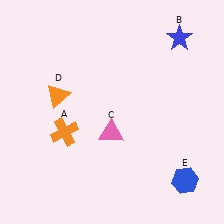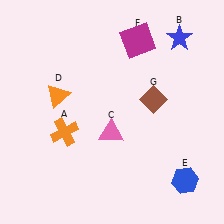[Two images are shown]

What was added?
A magenta square (F), a brown diamond (G) were added in Image 2.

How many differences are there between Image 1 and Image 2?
There are 2 differences between the two images.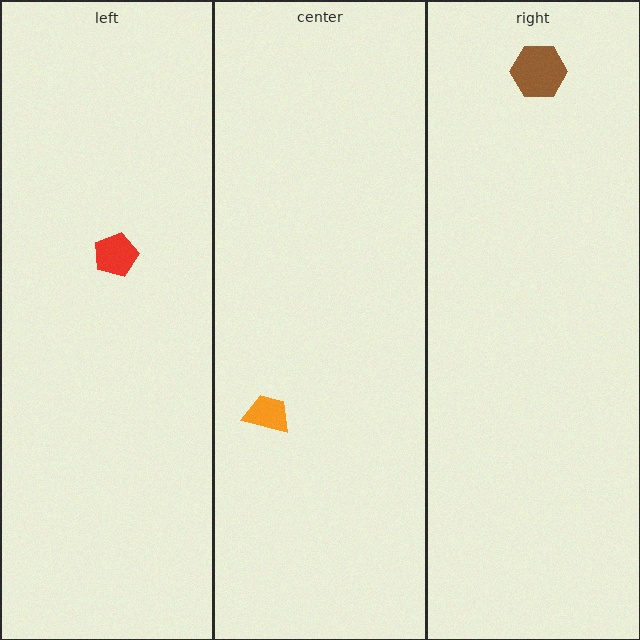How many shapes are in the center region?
1.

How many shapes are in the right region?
1.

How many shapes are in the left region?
1.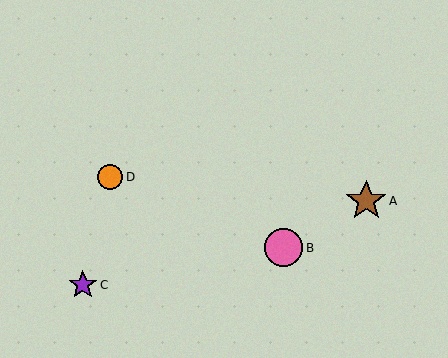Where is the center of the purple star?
The center of the purple star is at (83, 285).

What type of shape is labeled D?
Shape D is an orange circle.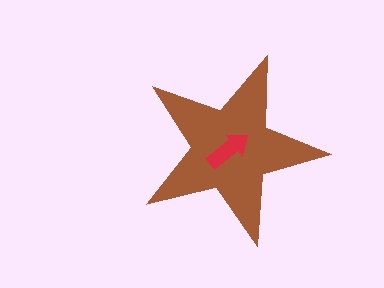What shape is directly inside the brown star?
The red arrow.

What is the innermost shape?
The red arrow.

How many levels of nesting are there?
2.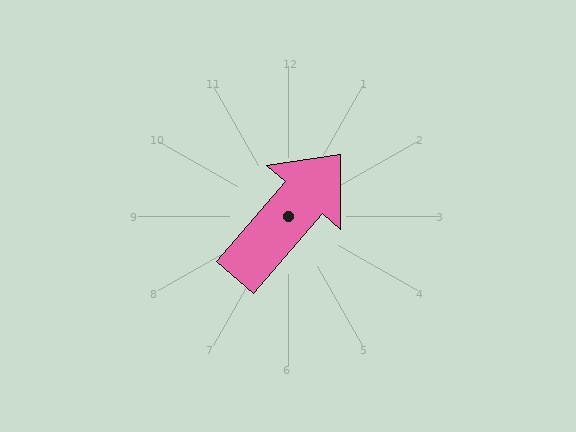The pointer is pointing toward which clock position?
Roughly 1 o'clock.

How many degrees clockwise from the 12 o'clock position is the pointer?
Approximately 41 degrees.